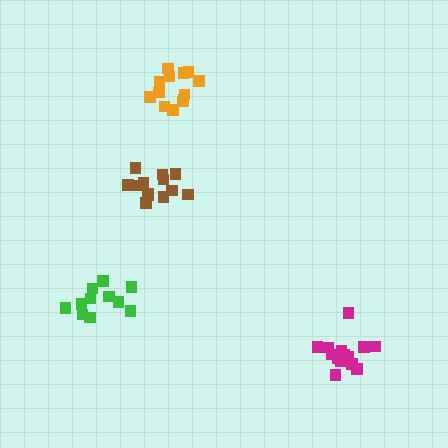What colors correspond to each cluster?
The clusters are colored: magenta, green, brown, orange.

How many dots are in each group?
Group 1: 14 dots, Group 2: 12 dots, Group 3: 13 dots, Group 4: 13 dots (52 total).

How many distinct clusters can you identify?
There are 4 distinct clusters.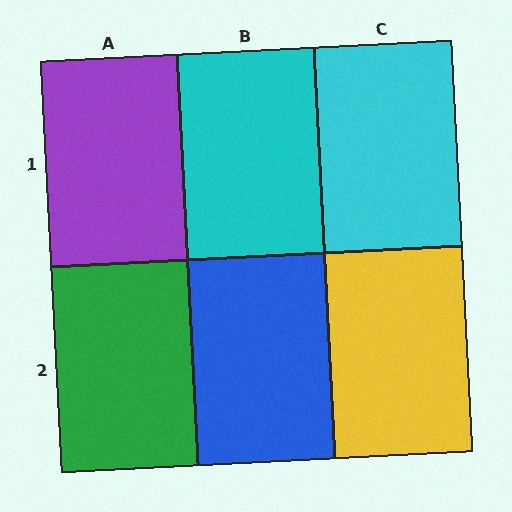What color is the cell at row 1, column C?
Cyan.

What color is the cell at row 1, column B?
Cyan.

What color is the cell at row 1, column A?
Purple.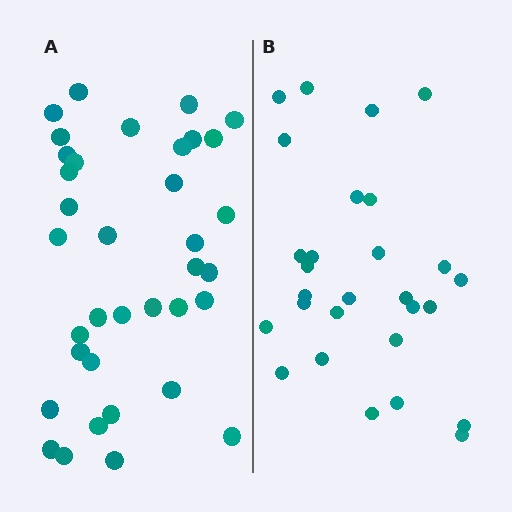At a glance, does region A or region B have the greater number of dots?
Region A (the left region) has more dots.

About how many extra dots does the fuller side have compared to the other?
Region A has roughly 8 or so more dots than region B.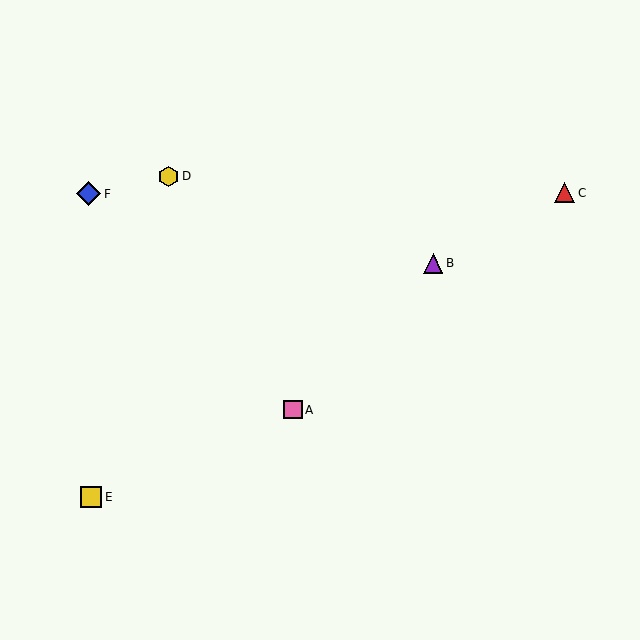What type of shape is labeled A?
Shape A is a pink square.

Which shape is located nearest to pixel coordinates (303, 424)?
The pink square (labeled A) at (293, 410) is nearest to that location.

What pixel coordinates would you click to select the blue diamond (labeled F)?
Click at (89, 194) to select the blue diamond F.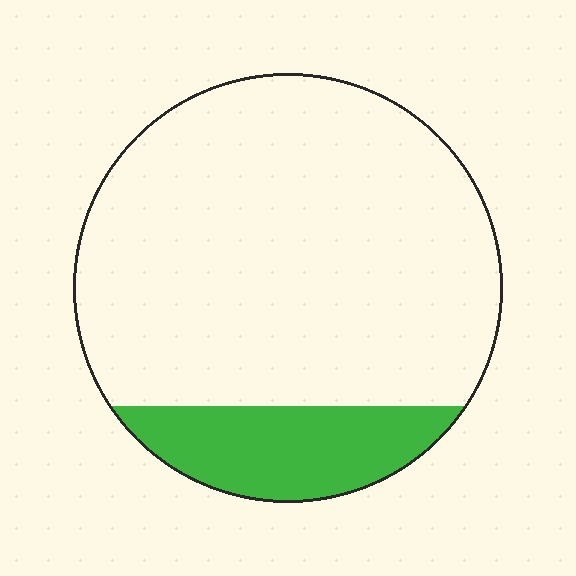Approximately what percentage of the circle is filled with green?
Approximately 15%.